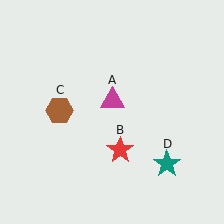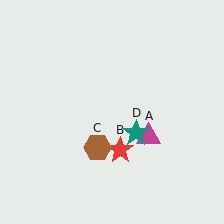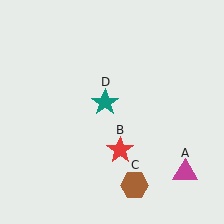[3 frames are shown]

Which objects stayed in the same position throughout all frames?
Red star (object B) remained stationary.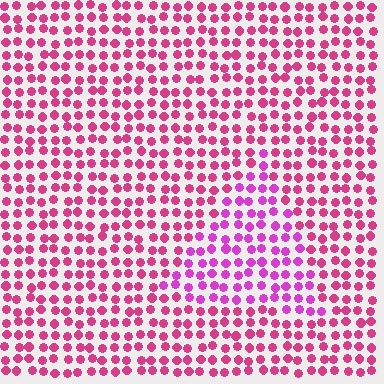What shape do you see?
I see a triangle.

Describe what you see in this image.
The image is filled with small magenta elements in a uniform arrangement. A triangle-shaped region is visible where the elements are tinted to a slightly different hue, forming a subtle color boundary.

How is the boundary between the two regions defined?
The boundary is defined purely by a slight shift in hue (about 27 degrees). Spacing, size, and orientation are identical on both sides.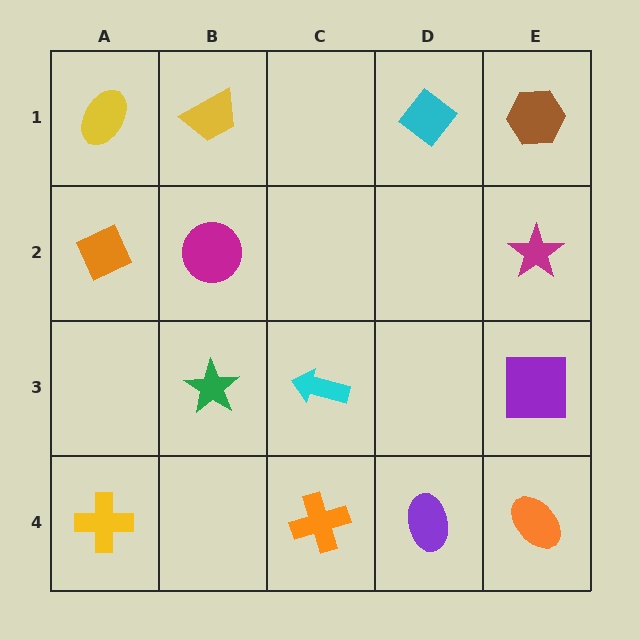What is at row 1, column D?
A cyan diamond.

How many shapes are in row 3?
3 shapes.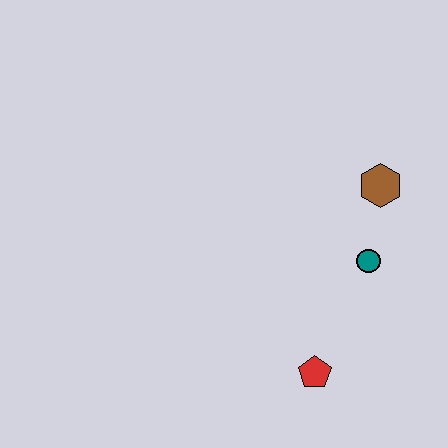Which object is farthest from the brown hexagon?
The red pentagon is farthest from the brown hexagon.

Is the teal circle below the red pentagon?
No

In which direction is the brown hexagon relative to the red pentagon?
The brown hexagon is above the red pentagon.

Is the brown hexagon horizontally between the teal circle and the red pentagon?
No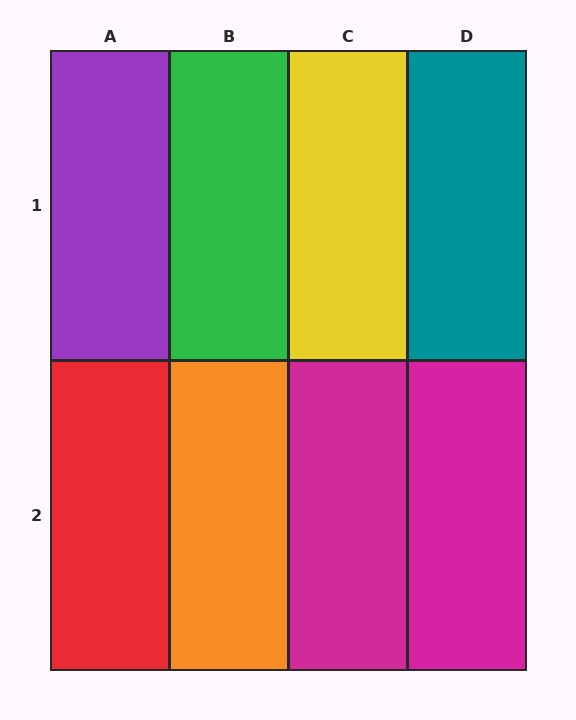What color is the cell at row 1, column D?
Teal.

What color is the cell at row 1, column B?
Green.